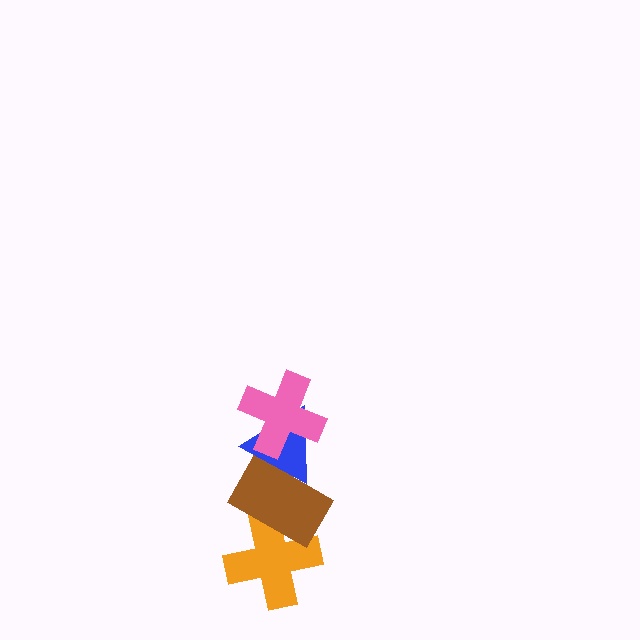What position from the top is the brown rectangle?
The brown rectangle is 3rd from the top.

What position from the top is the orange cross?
The orange cross is 4th from the top.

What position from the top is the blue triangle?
The blue triangle is 2nd from the top.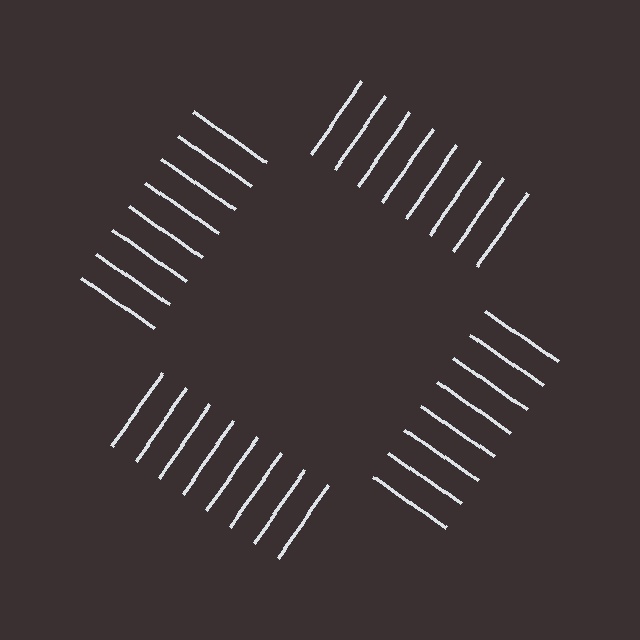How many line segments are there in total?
32 — 8 along each of the 4 edges.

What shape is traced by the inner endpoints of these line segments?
An illusory square — the line segments terminate on its edges but no continuous stroke is drawn.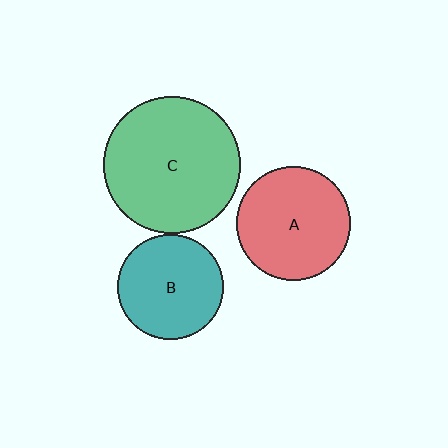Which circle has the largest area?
Circle C (green).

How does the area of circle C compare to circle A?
Approximately 1.4 times.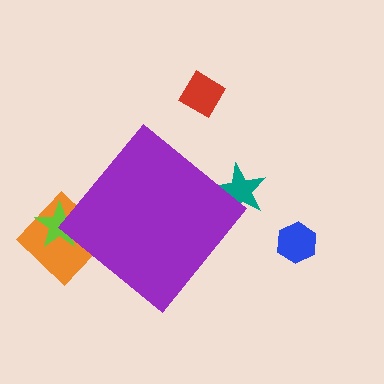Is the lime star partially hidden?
Yes, the lime star is partially hidden behind the purple diamond.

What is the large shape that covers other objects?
A purple diamond.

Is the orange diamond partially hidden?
Yes, the orange diamond is partially hidden behind the purple diamond.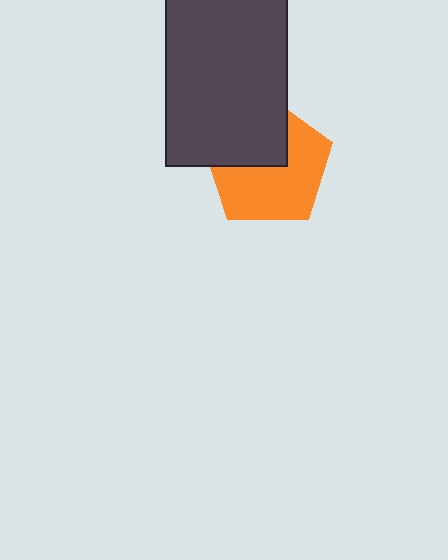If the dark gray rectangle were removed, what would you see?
You would see the complete orange pentagon.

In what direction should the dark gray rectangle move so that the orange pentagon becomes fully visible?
The dark gray rectangle should move toward the upper-left. That is the shortest direction to clear the overlap and leave the orange pentagon fully visible.